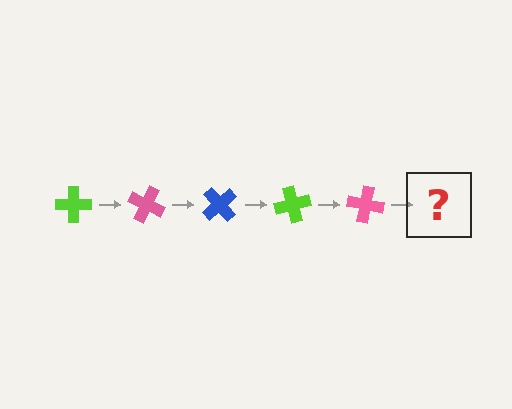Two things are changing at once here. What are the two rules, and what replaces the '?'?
The two rules are that it rotates 25 degrees each step and the color cycles through lime, pink, and blue. The '?' should be a blue cross, rotated 125 degrees from the start.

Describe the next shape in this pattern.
It should be a blue cross, rotated 125 degrees from the start.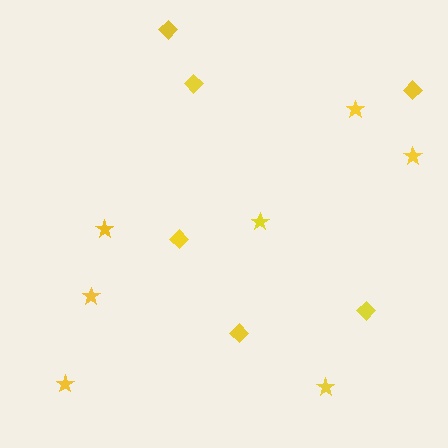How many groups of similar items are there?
There are 2 groups: one group of stars (7) and one group of diamonds (6).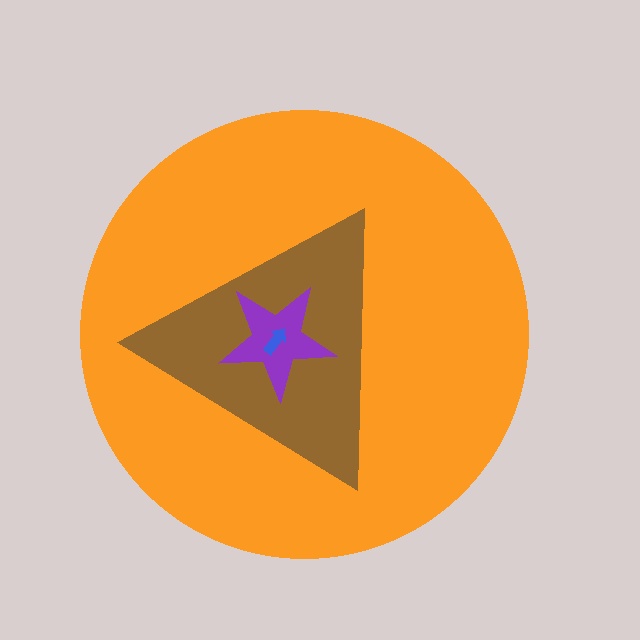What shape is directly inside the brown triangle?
The purple star.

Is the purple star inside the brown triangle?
Yes.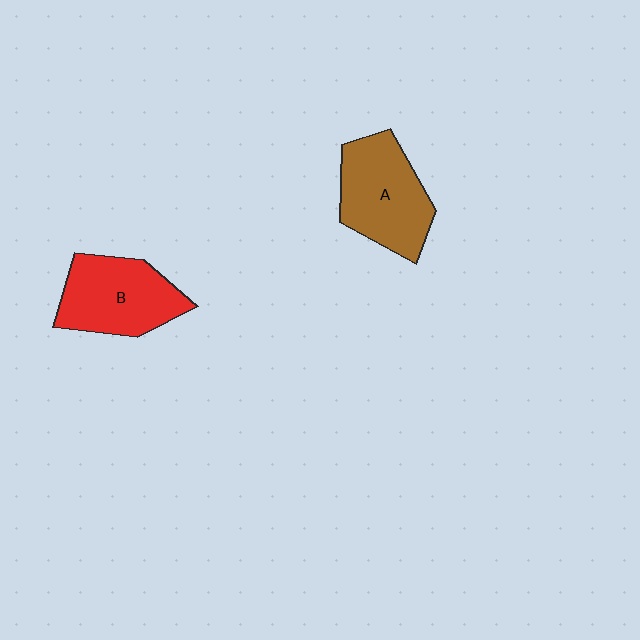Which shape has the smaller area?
Shape B (red).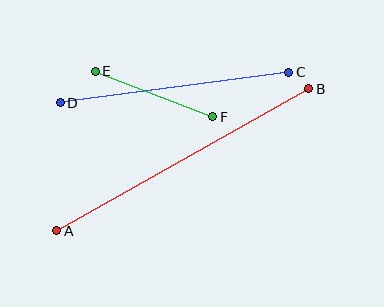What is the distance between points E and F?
The distance is approximately 126 pixels.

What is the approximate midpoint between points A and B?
The midpoint is at approximately (183, 160) pixels.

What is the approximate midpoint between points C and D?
The midpoint is at approximately (175, 88) pixels.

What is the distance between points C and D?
The distance is approximately 231 pixels.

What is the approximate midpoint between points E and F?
The midpoint is at approximately (154, 94) pixels.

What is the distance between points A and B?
The distance is approximately 289 pixels.